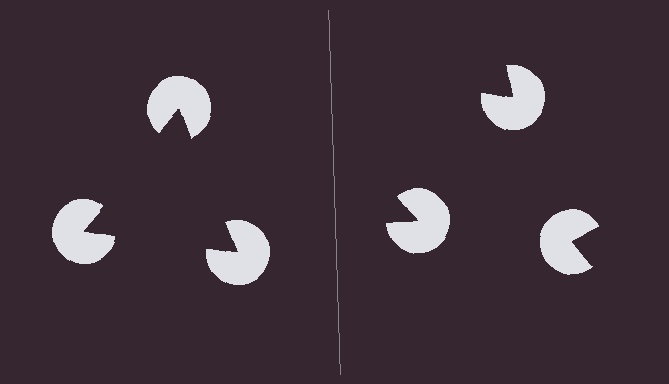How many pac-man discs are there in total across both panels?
6 — 3 on each side.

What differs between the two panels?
The pac-man discs are positioned identically on both sides; only the wedge orientations differ. On the left they align to a triangle; on the right they are misaligned.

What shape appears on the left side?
An illusory triangle.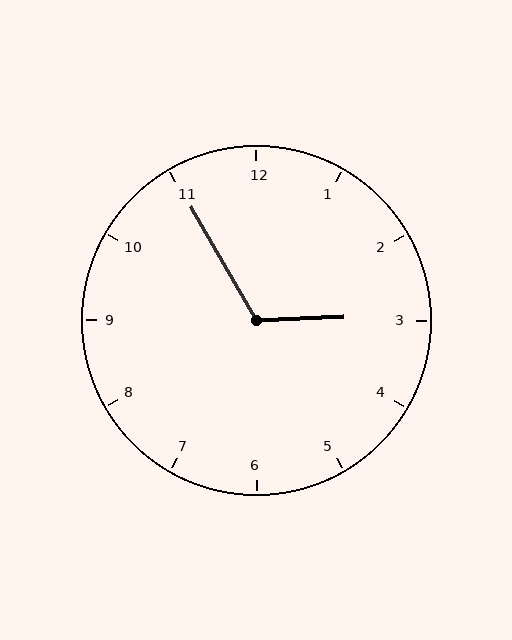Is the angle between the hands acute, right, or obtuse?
It is obtuse.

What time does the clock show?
2:55.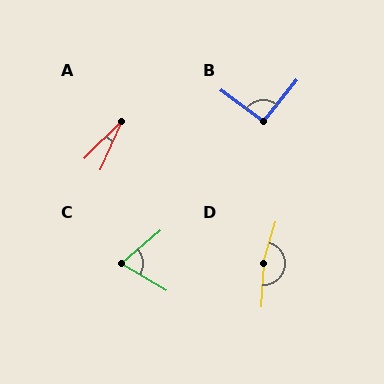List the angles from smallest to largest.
A (20°), C (71°), B (93°), D (166°).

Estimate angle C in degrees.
Approximately 71 degrees.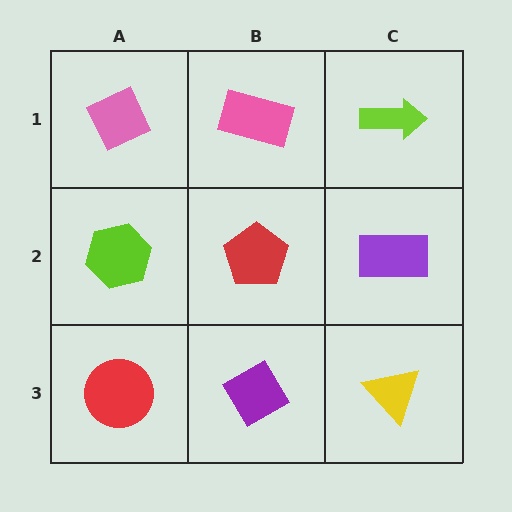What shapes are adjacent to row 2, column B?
A pink rectangle (row 1, column B), a purple diamond (row 3, column B), a lime hexagon (row 2, column A), a purple rectangle (row 2, column C).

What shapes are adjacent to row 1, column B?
A red pentagon (row 2, column B), a pink diamond (row 1, column A), a lime arrow (row 1, column C).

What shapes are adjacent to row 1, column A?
A lime hexagon (row 2, column A), a pink rectangle (row 1, column B).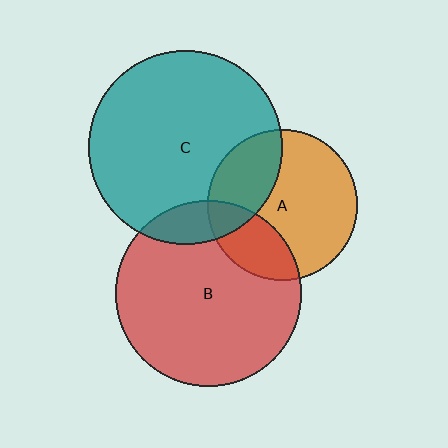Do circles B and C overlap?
Yes.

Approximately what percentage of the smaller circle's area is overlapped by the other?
Approximately 15%.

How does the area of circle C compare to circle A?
Approximately 1.7 times.